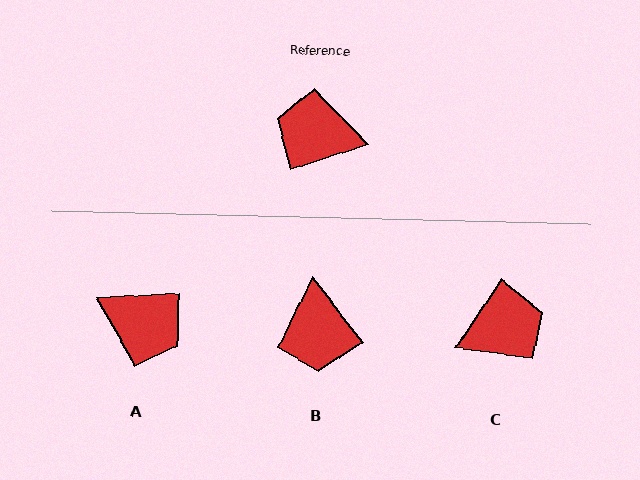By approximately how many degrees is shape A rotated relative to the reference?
Approximately 165 degrees counter-clockwise.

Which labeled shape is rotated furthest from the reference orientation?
A, about 165 degrees away.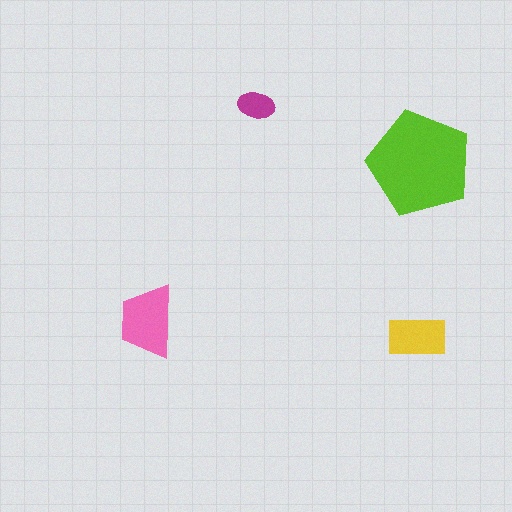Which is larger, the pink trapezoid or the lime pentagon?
The lime pentagon.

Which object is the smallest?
The magenta ellipse.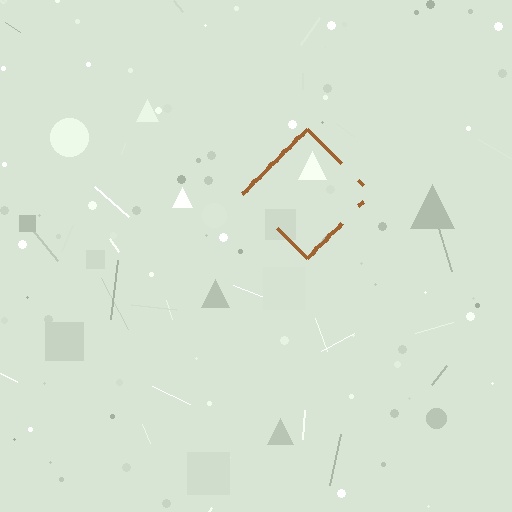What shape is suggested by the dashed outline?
The dashed outline suggests a diamond.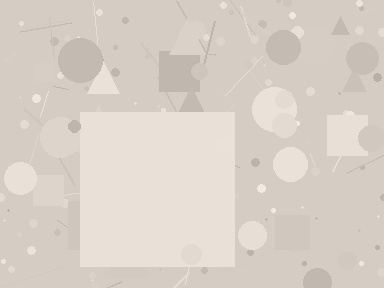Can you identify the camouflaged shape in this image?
The camouflaged shape is a square.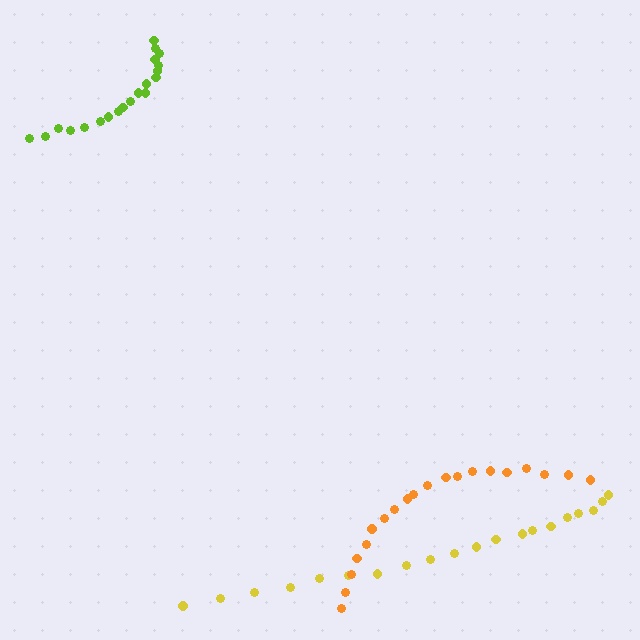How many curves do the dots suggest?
There are 3 distinct paths.